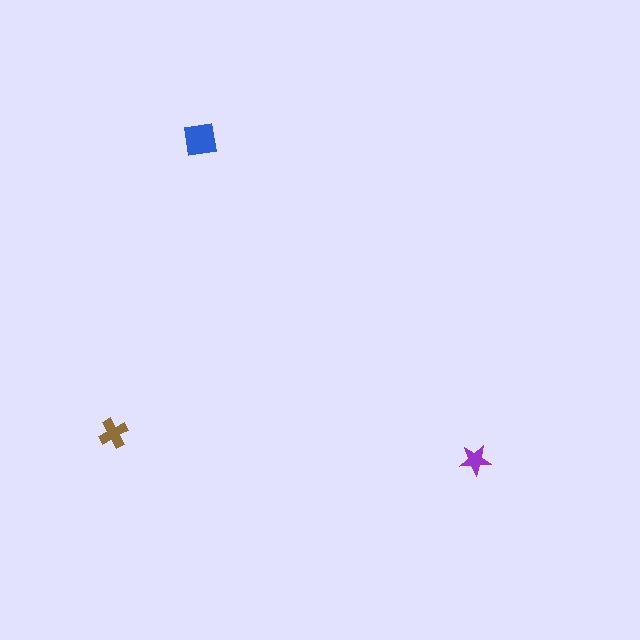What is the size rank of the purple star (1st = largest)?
3rd.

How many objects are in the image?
There are 3 objects in the image.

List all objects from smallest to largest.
The purple star, the brown cross, the blue square.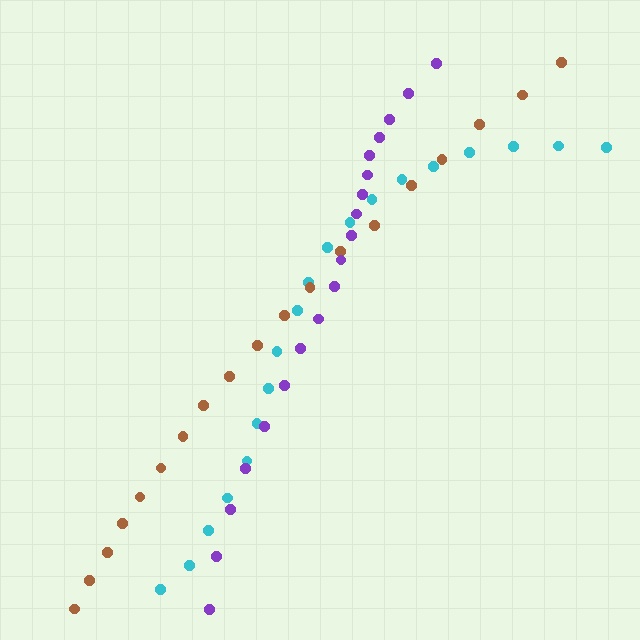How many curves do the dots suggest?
There are 3 distinct paths.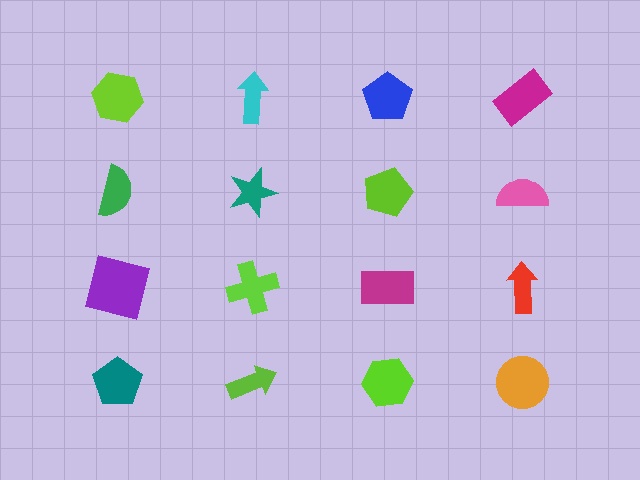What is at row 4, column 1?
A teal pentagon.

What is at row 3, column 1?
A purple square.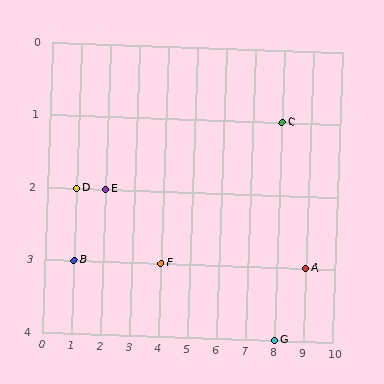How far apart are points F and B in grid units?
Points F and B are 3 columns apart.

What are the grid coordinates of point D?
Point D is at grid coordinates (1, 2).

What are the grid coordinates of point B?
Point B is at grid coordinates (1, 3).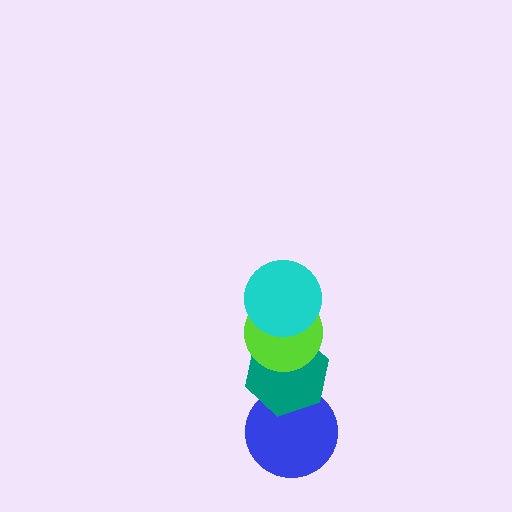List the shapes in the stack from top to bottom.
From top to bottom: the cyan circle, the lime circle, the teal hexagon, the blue circle.